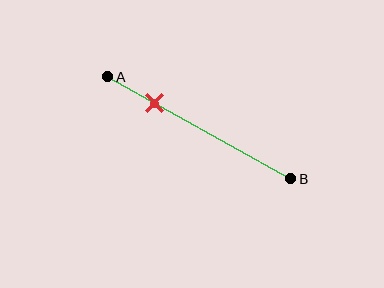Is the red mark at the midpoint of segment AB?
No, the mark is at about 25% from A, not at the 50% midpoint.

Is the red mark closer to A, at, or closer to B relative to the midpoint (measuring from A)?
The red mark is closer to point A than the midpoint of segment AB.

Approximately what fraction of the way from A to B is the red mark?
The red mark is approximately 25% of the way from A to B.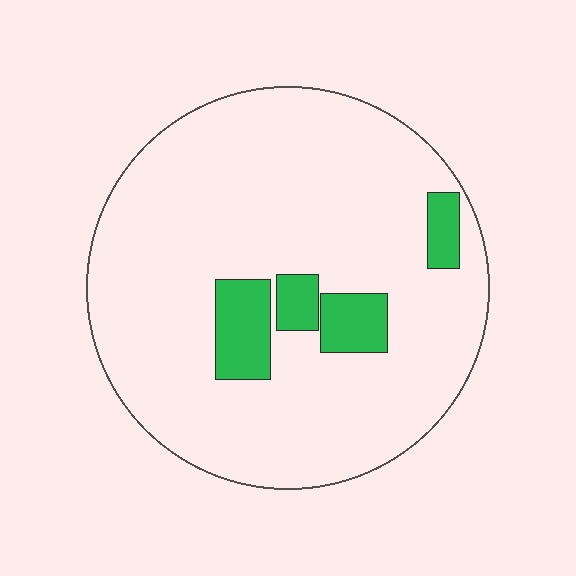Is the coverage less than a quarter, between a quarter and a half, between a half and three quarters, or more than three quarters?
Less than a quarter.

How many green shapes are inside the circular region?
4.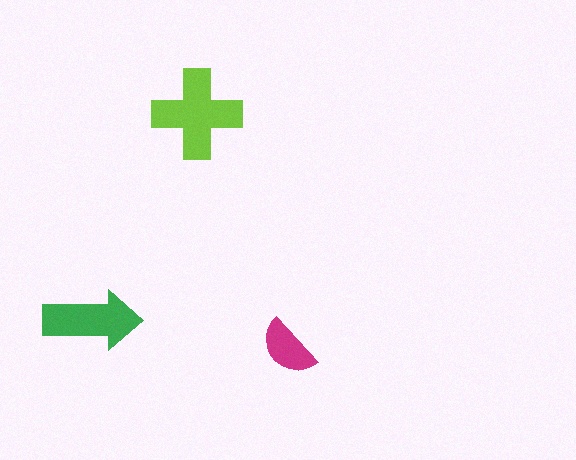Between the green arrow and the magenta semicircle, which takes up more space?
The green arrow.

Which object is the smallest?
The magenta semicircle.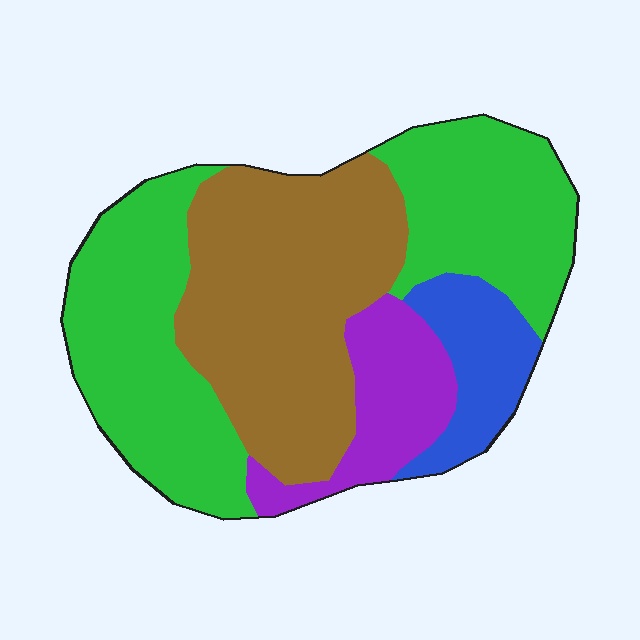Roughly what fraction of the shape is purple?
Purple covers roughly 10% of the shape.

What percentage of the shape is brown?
Brown covers 34% of the shape.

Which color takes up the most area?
Green, at roughly 45%.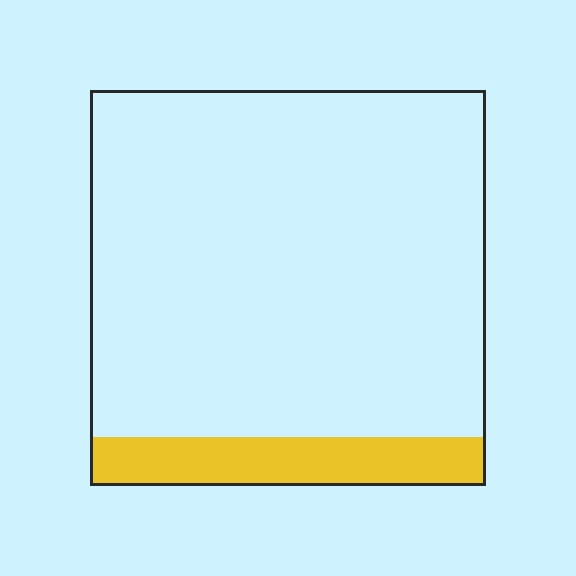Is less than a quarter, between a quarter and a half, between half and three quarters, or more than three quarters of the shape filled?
Less than a quarter.